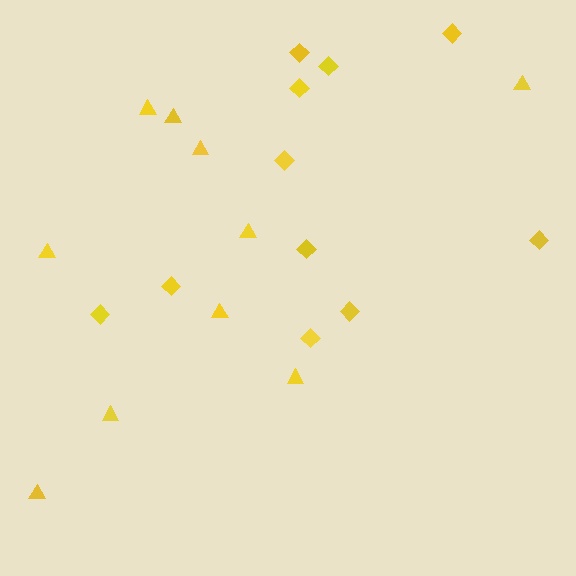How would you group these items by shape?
There are 2 groups: one group of triangles (10) and one group of diamonds (11).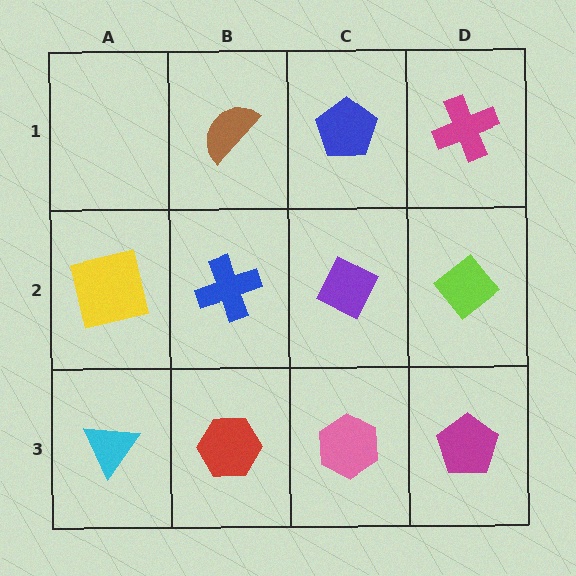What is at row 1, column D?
A magenta cross.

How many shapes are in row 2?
4 shapes.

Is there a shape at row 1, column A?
No, that cell is empty.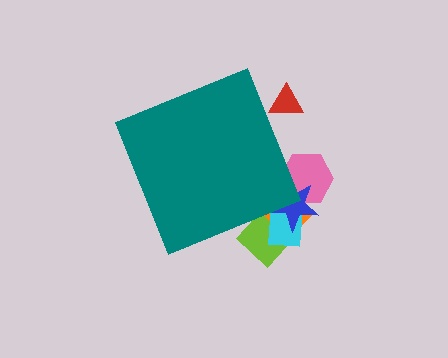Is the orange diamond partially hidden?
Yes, the orange diamond is partially hidden behind the teal diamond.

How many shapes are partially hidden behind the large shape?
6 shapes are partially hidden.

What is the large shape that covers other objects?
A teal diamond.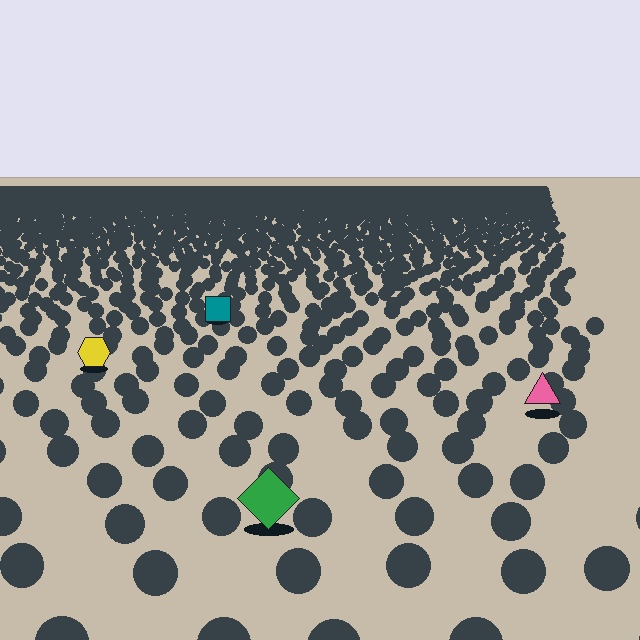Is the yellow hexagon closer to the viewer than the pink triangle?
No. The pink triangle is closer — you can tell from the texture gradient: the ground texture is coarser near it.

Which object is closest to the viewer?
The green diamond is closest. The texture marks near it are larger and more spread out.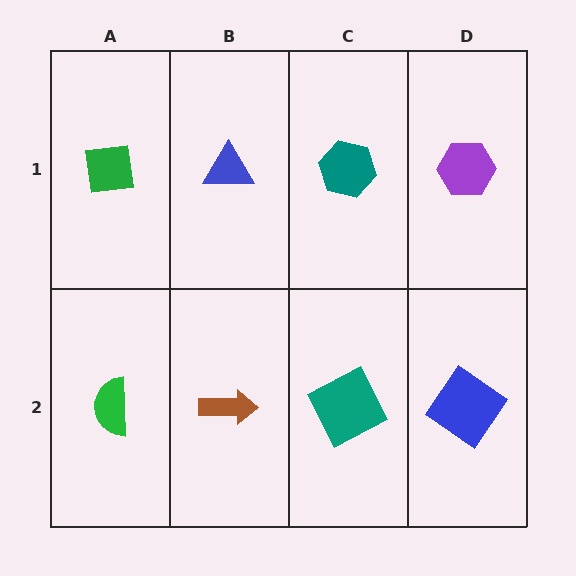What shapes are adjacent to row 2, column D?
A purple hexagon (row 1, column D), a teal square (row 2, column C).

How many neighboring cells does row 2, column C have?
3.